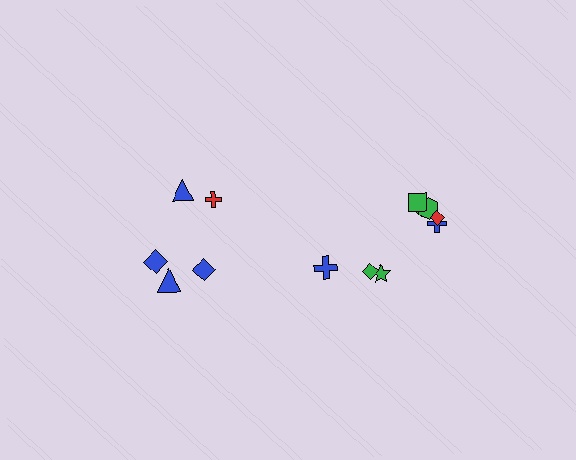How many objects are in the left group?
There are 5 objects.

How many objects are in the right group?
There are 8 objects.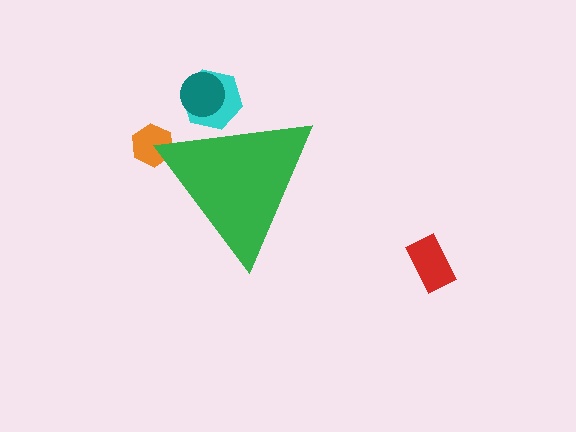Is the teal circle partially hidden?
Yes, the teal circle is partially hidden behind the green triangle.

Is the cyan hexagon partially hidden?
Yes, the cyan hexagon is partially hidden behind the green triangle.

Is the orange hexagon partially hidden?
Yes, the orange hexagon is partially hidden behind the green triangle.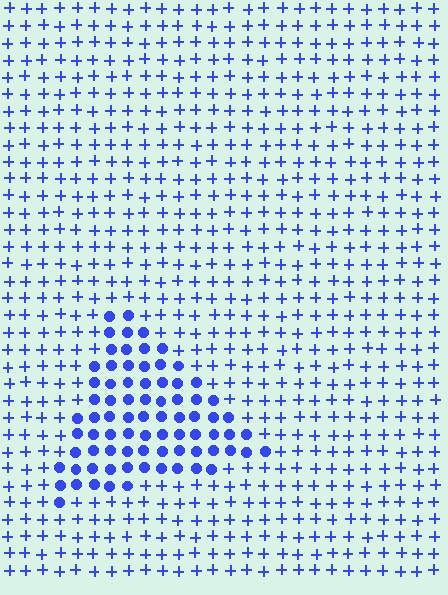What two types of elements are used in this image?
The image uses circles inside the triangle region and plus signs outside it.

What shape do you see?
I see a triangle.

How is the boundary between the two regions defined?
The boundary is defined by a change in element shape: circles inside vs. plus signs outside. All elements share the same color and spacing.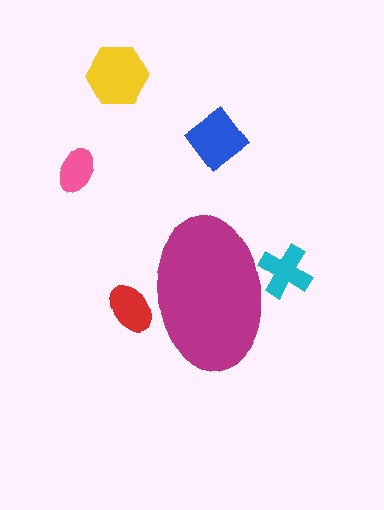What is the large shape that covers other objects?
A magenta ellipse.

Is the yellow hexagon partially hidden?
No, the yellow hexagon is fully visible.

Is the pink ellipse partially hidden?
No, the pink ellipse is fully visible.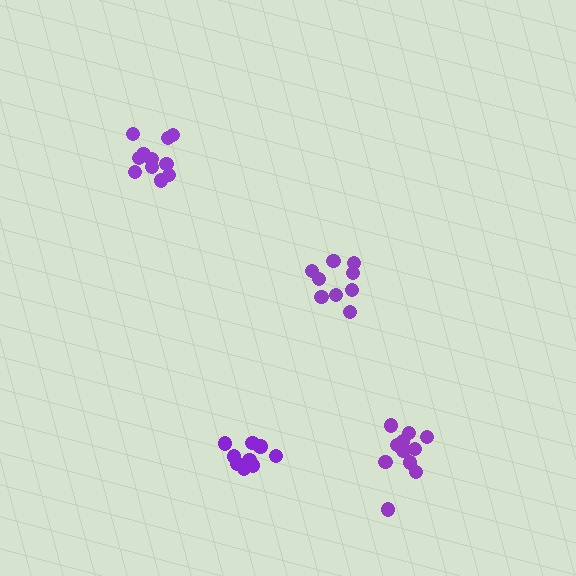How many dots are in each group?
Group 1: 11 dots, Group 2: 9 dots, Group 3: 11 dots, Group 4: 12 dots (43 total).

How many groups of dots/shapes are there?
There are 4 groups.